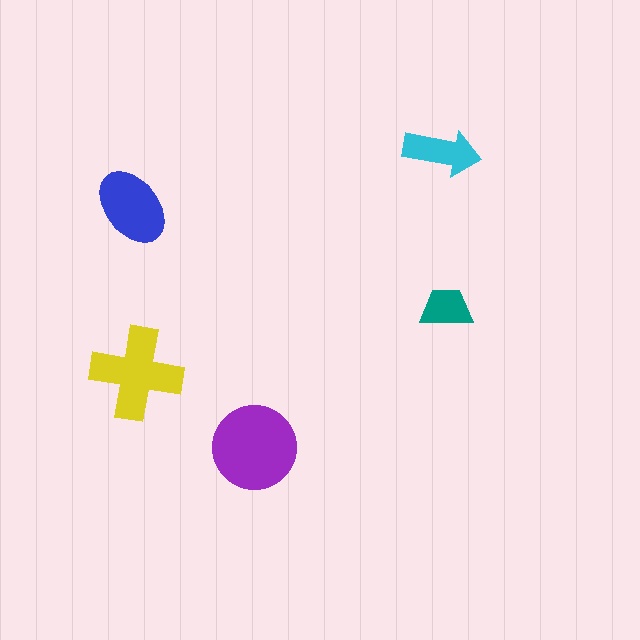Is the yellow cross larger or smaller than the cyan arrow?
Larger.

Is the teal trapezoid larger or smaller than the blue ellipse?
Smaller.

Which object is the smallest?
The teal trapezoid.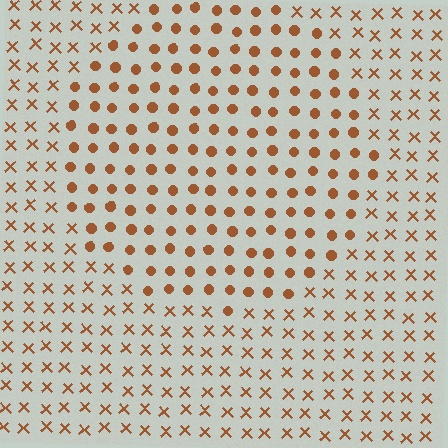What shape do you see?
I see a circle.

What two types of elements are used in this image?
The image uses circles inside the circle region and X marks outside it.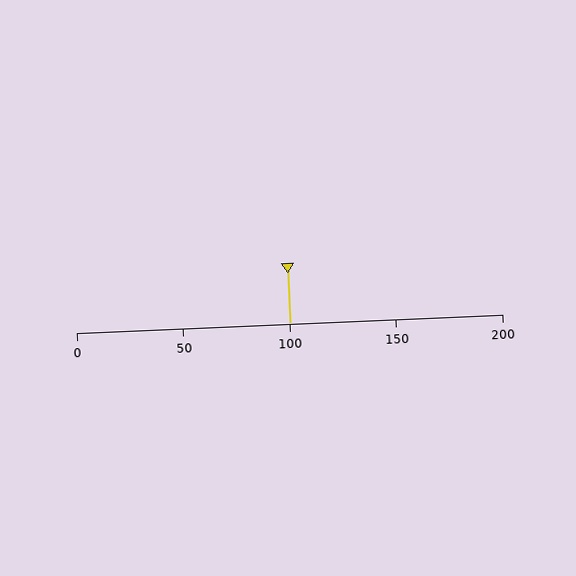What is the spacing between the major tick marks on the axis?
The major ticks are spaced 50 apart.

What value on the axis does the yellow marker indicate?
The marker indicates approximately 100.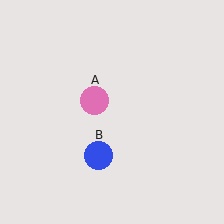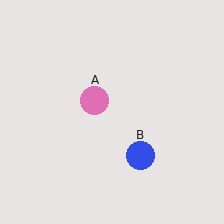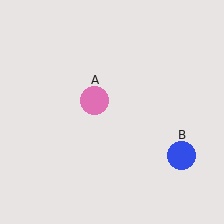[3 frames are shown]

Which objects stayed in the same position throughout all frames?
Pink circle (object A) remained stationary.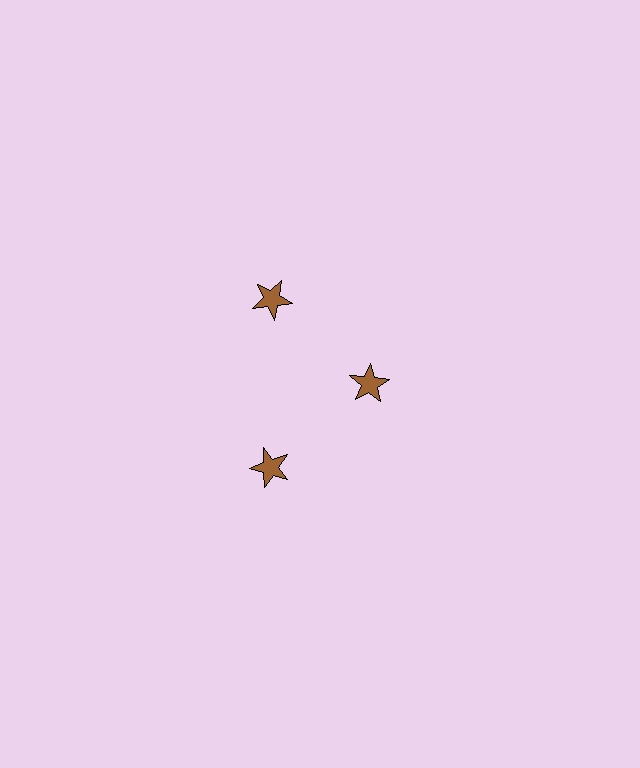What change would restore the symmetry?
The symmetry would be restored by moving it outward, back onto the ring so that all 3 stars sit at equal angles and equal distance from the center.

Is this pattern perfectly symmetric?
No. The 3 brown stars are arranged in a ring, but one element near the 3 o'clock position is pulled inward toward the center, breaking the 3-fold rotational symmetry.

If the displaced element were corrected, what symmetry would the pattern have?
It would have 3-fold rotational symmetry — the pattern would map onto itself every 120 degrees.